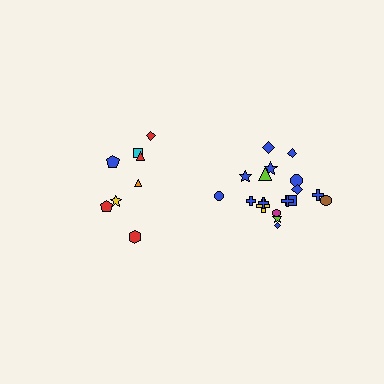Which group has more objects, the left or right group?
The right group.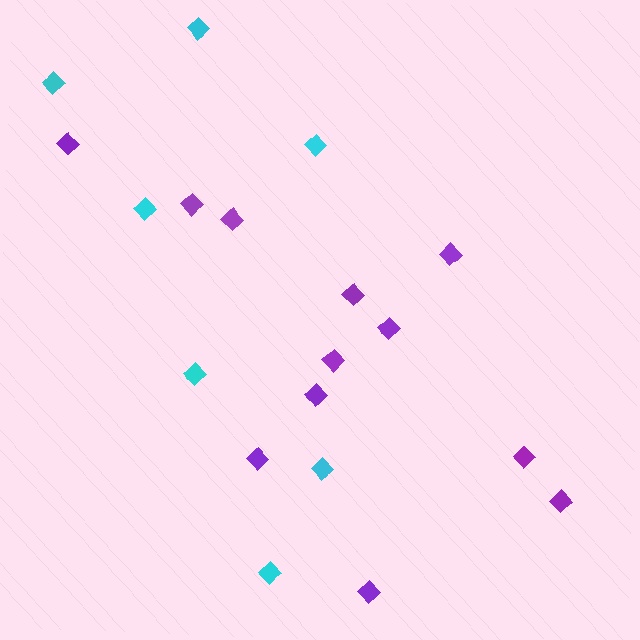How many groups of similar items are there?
There are 2 groups: one group of cyan diamonds (7) and one group of purple diamonds (12).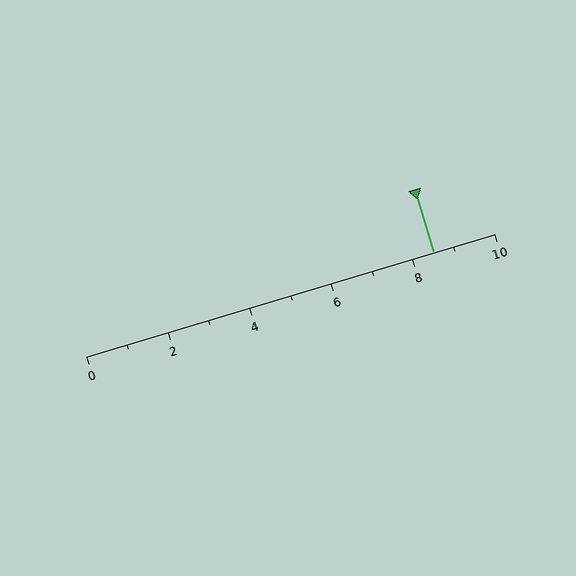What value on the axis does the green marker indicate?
The marker indicates approximately 8.5.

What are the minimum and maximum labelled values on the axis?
The axis runs from 0 to 10.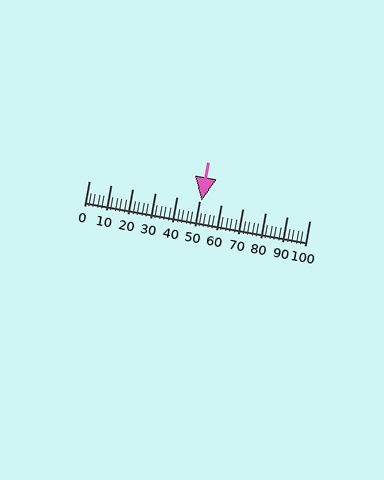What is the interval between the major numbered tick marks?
The major tick marks are spaced 10 units apart.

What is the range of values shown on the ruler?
The ruler shows values from 0 to 100.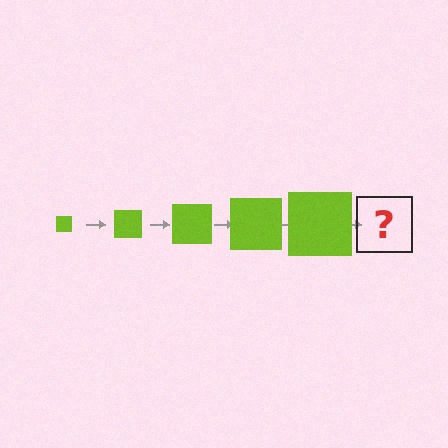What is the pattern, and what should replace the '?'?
The pattern is that the square gets progressively larger each step. The '?' should be a lime square, larger than the previous one.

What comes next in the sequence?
The next element should be a lime square, larger than the previous one.